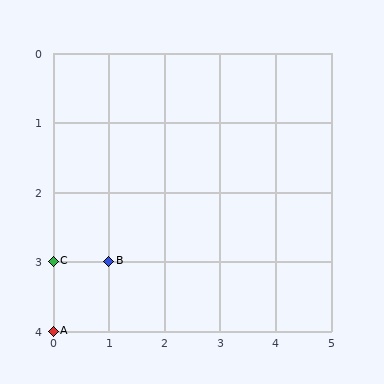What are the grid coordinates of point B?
Point B is at grid coordinates (1, 3).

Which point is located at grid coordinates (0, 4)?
Point A is at (0, 4).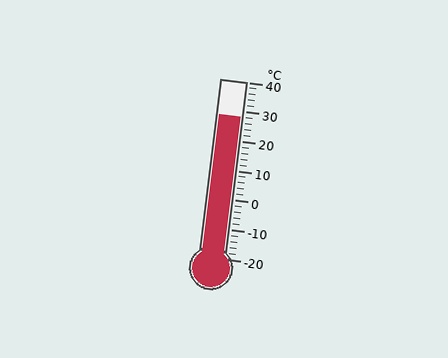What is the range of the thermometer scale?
The thermometer scale ranges from -20°C to 40°C.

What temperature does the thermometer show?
The thermometer shows approximately 28°C.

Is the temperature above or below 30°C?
The temperature is below 30°C.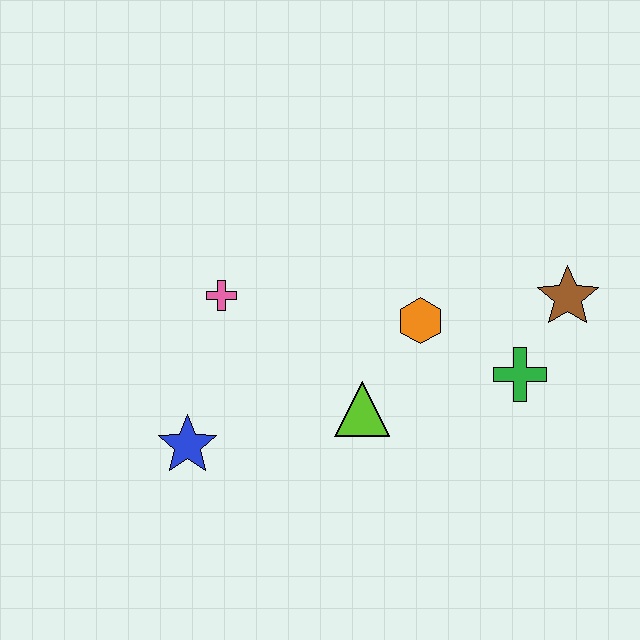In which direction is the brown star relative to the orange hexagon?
The brown star is to the right of the orange hexagon.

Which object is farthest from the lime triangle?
The brown star is farthest from the lime triangle.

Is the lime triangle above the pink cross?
No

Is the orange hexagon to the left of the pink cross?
No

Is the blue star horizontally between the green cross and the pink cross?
No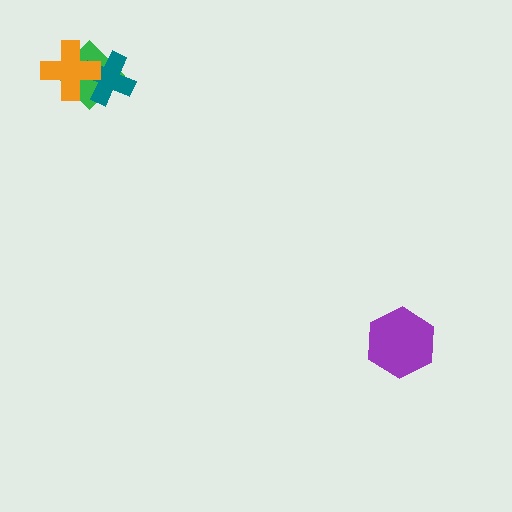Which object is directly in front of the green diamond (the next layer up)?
The teal cross is directly in front of the green diamond.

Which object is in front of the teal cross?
The orange cross is in front of the teal cross.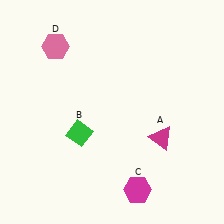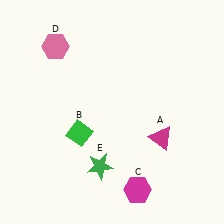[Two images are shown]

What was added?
A green star (E) was added in Image 2.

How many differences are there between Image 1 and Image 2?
There is 1 difference between the two images.